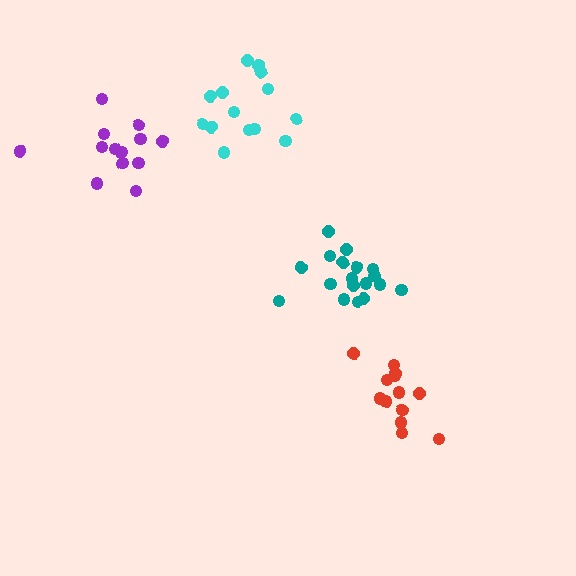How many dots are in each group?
Group 1: 18 dots, Group 2: 14 dots, Group 3: 13 dots, Group 4: 13 dots (58 total).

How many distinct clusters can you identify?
There are 4 distinct clusters.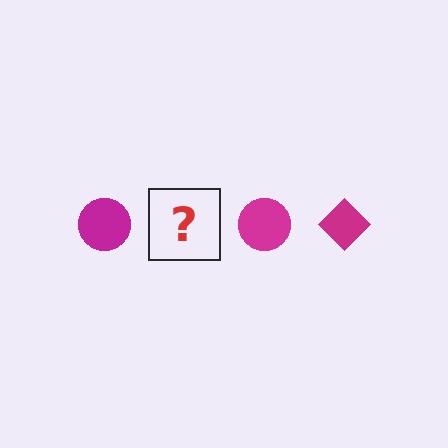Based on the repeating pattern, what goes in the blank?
The blank should be a magenta diamond.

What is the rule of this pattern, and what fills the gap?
The rule is that the pattern cycles through circle, diamond shapes in magenta. The gap should be filled with a magenta diamond.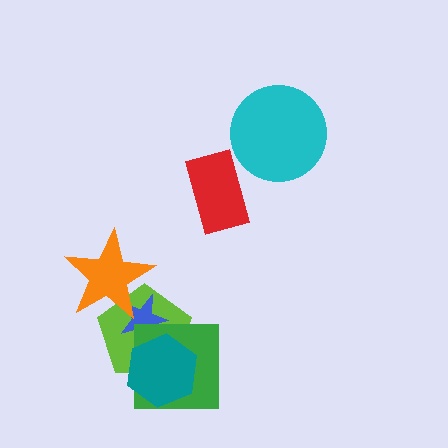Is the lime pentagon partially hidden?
Yes, it is partially covered by another shape.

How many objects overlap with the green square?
3 objects overlap with the green square.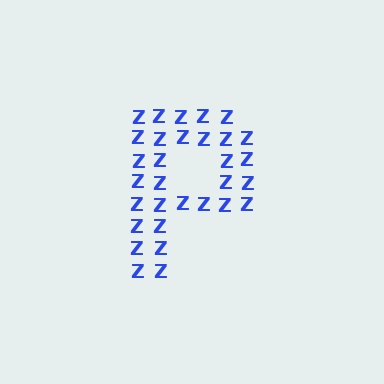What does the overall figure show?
The overall figure shows the letter P.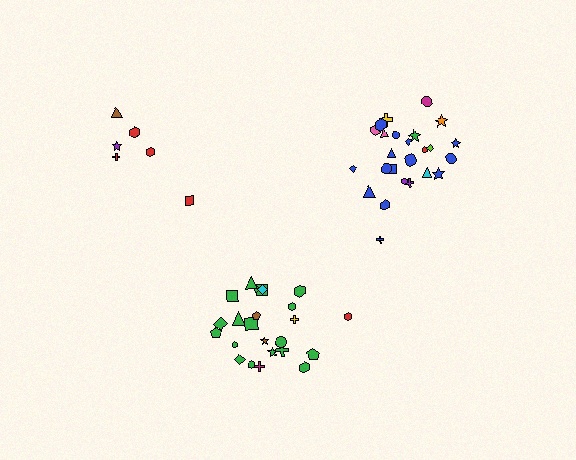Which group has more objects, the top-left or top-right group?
The top-right group.